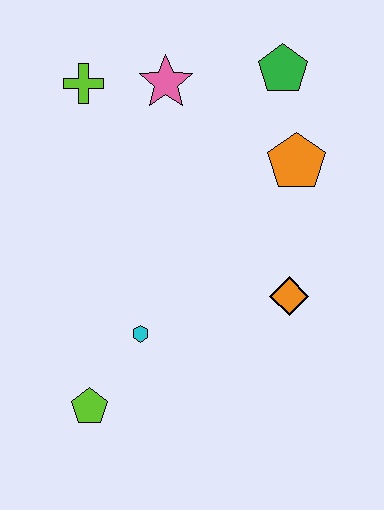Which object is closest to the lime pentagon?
The cyan hexagon is closest to the lime pentagon.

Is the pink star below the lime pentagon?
No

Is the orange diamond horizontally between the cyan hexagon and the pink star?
No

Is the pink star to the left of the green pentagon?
Yes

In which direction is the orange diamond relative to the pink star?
The orange diamond is below the pink star.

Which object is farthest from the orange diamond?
The lime cross is farthest from the orange diamond.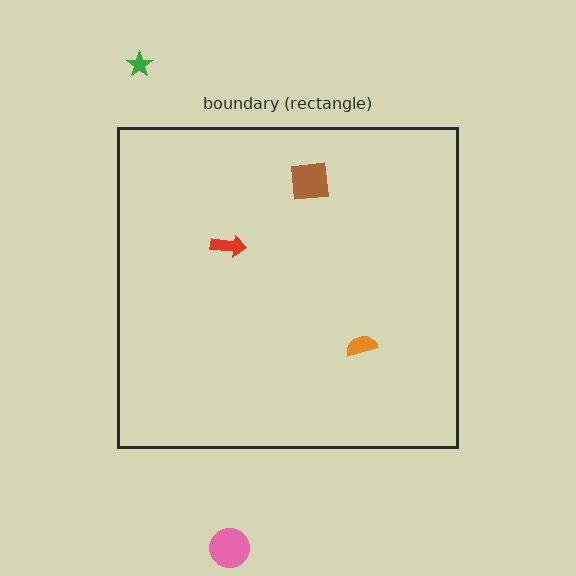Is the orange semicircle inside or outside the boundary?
Inside.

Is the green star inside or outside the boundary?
Outside.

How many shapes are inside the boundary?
3 inside, 2 outside.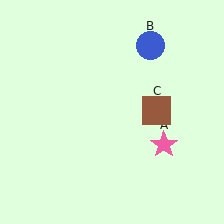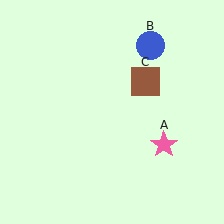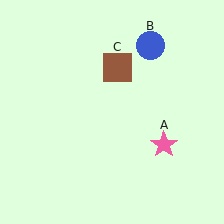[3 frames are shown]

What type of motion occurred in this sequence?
The brown square (object C) rotated counterclockwise around the center of the scene.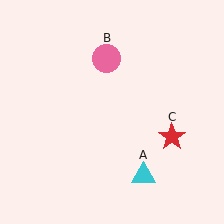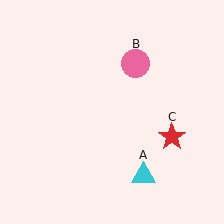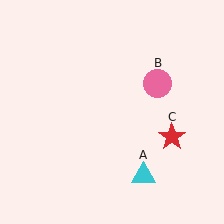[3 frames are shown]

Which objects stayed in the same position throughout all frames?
Cyan triangle (object A) and red star (object C) remained stationary.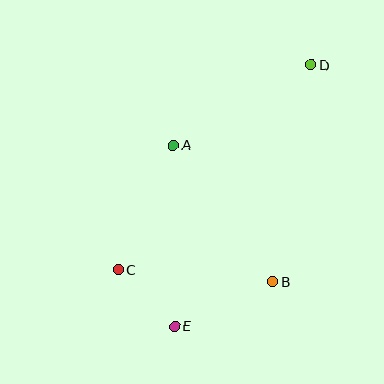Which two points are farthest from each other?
Points D and E are farthest from each other.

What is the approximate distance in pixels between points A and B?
The distance between A and B is approximately 169 pixels.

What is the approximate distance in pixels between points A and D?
The distance between A and D is approximately 159 pixels.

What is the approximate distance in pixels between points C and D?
The distance between C and D is approximately 281 pixels.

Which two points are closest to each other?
Points C and E are closest to each other.